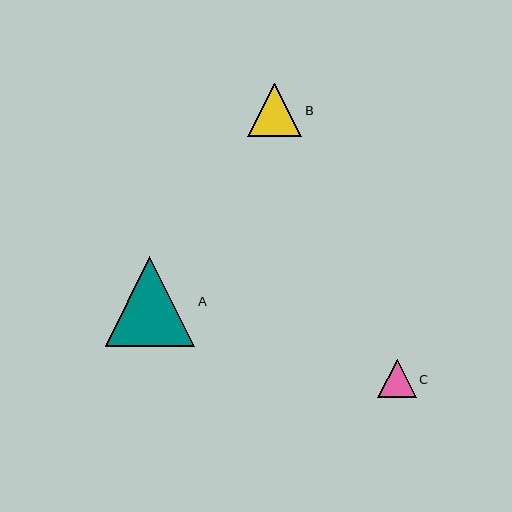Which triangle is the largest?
Triangle A is the largest with a size of approximately 90 pixels.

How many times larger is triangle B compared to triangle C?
Triangle B is approximately 1.4 times the size of triangle C.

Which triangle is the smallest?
Triangle C is the smallest with a size of approximately 38 pixels.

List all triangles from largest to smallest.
From largest to smallest: A, B, C.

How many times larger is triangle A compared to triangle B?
Triangle A is approximately 1.7 times the size of triangle B.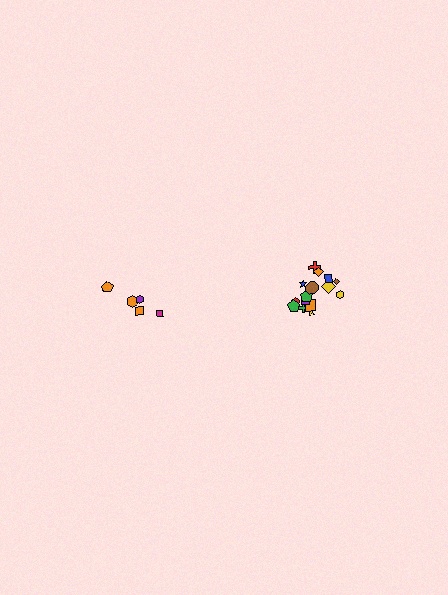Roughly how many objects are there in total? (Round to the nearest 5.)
Roughly 20 objects in total.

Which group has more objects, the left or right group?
The right group.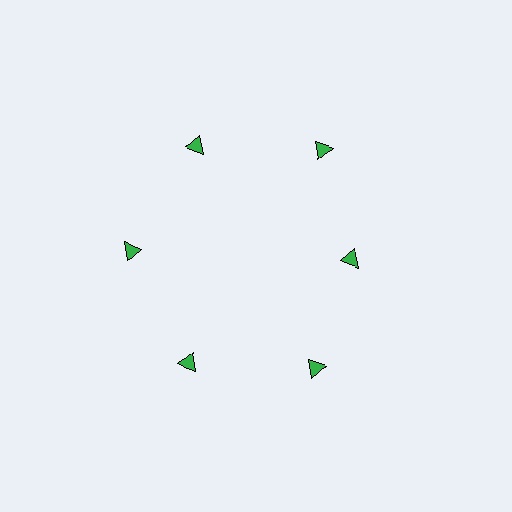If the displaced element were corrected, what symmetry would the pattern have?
It would have 6-fold rotational symmetry — the pattern would map onto itself every 60 degrees.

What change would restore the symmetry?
The symmetry would be restored by moving it outward, back onto the ring so that all 6 triangles sit at equal angles and equal distance from the center.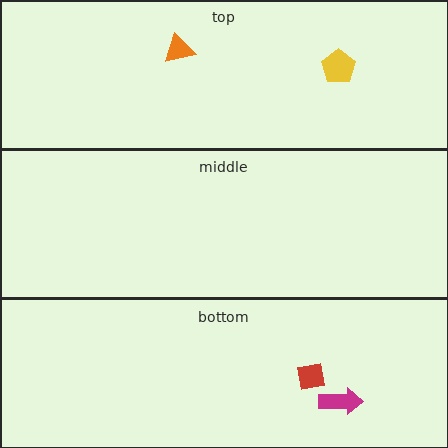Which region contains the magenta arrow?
The bottom region.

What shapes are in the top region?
The orange triangle, the yellow pentagon.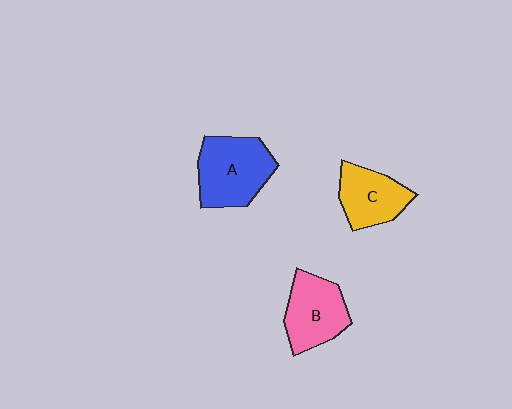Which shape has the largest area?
Shape A (blue).